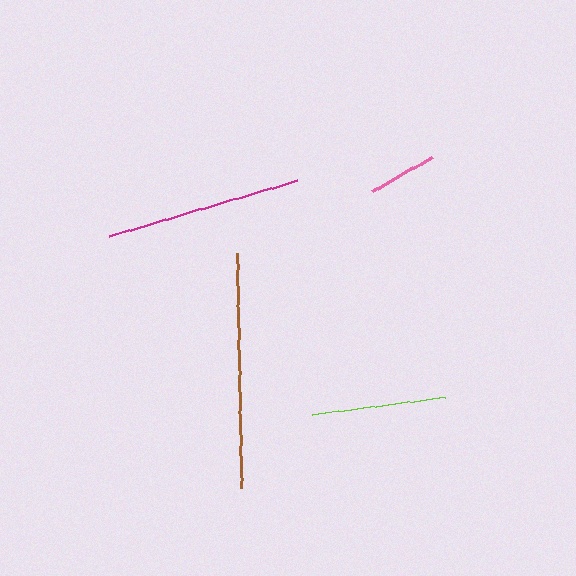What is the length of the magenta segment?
The magenta segment is approximately 196 pixels long.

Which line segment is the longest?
The brown line is the longest at approximately 235 pixels.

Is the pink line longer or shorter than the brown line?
The brown line is longer than the pink line.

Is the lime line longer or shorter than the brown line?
The brown line is longer than the lime line.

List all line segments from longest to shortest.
From longest to shortest: brown, magenta, lime, pink.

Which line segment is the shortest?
The pink line is the shortest at approximately 69 pixels.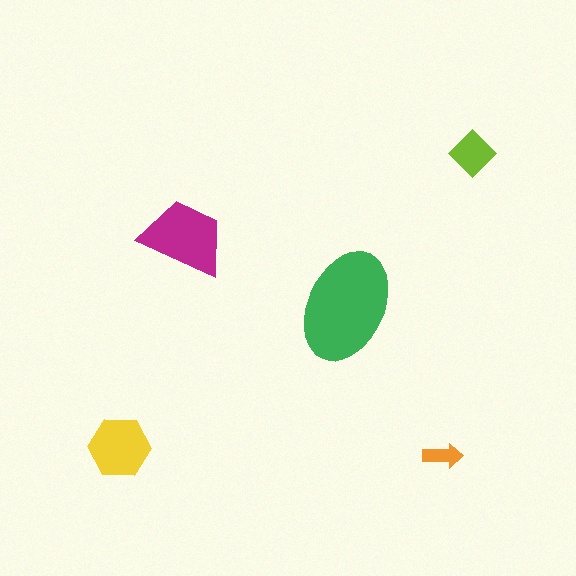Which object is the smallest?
The orange arrow.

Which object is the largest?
The green ellipse.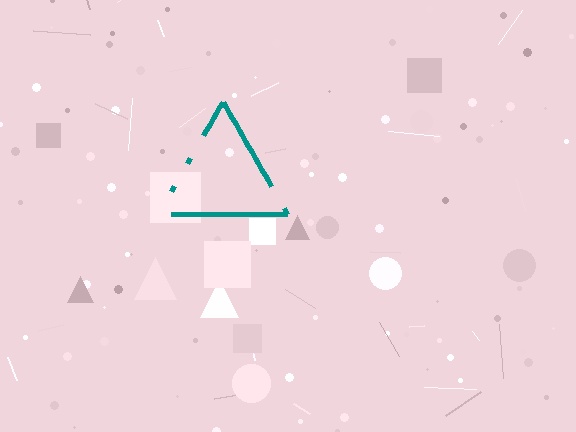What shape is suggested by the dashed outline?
The dashed outline suggests a triangle.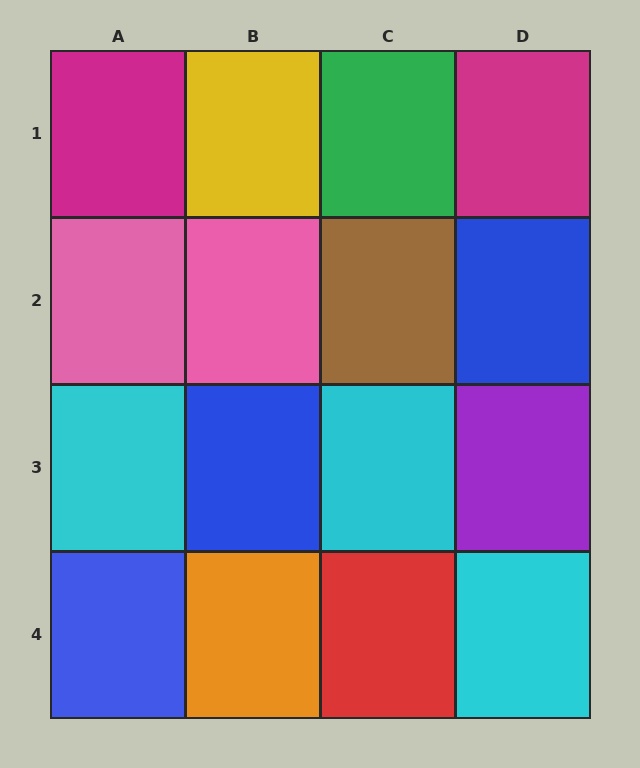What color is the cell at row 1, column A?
Magenta.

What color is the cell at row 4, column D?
Cyan.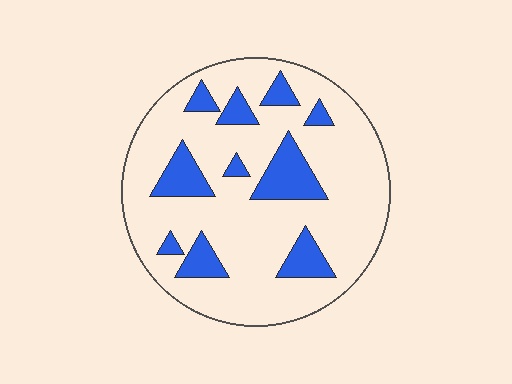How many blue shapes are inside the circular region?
10.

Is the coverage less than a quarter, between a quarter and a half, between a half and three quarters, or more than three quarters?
Less than a quarter.